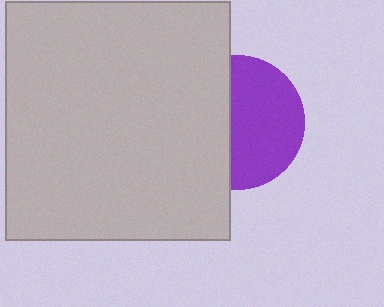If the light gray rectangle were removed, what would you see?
You would see the complete purple circle.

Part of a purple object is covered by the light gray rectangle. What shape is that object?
It is a circle.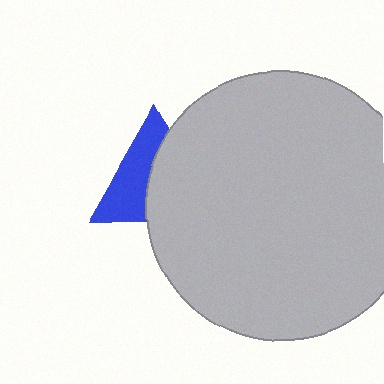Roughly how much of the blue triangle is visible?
About half of it is visible (roughly 48%).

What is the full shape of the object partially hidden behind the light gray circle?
The partially hidden object is a blue triangle.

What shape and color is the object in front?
The object in front is a light gray circle.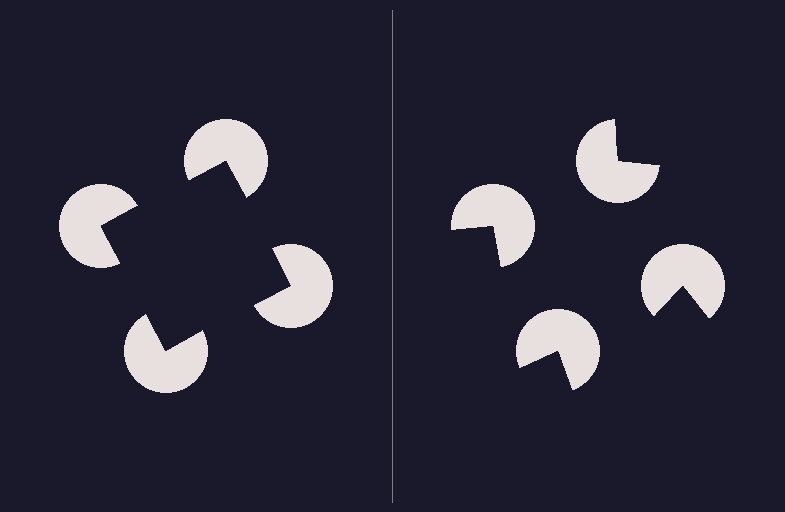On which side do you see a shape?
An illusory square appears on the left side. On the right side the wedge cuts are rotated, so no coherent shape forms.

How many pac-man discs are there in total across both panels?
8 — 4 on each side.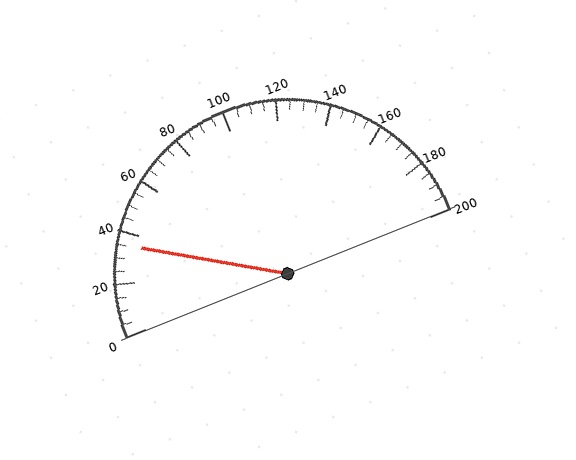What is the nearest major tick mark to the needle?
The nearest major tick mark is 40.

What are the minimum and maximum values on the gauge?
The gauge ranges from 0 to 200.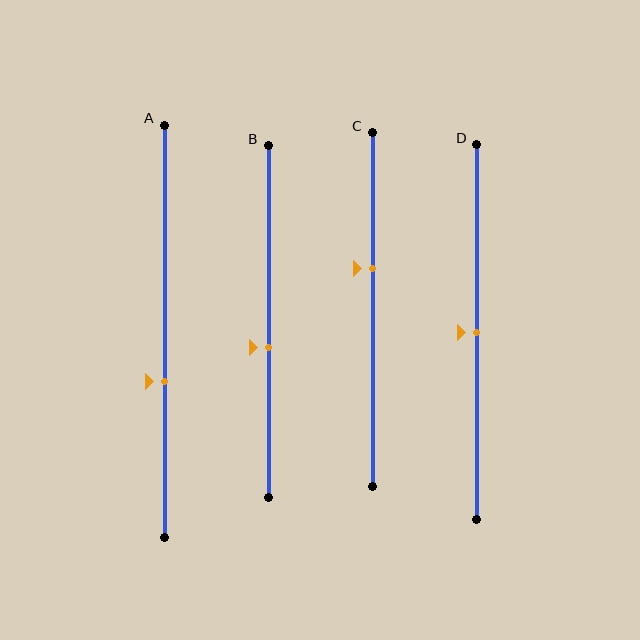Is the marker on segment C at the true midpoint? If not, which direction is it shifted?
No, the marker on segment C is shifted upward by about 12% of the segment length.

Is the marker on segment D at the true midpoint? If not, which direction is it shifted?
Yes, the marker on segment D is at the true midpoint.